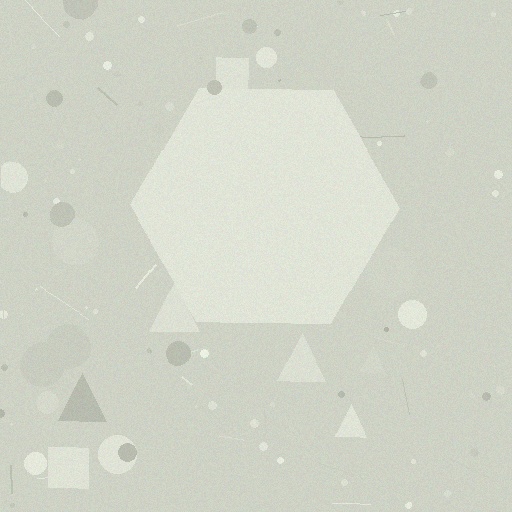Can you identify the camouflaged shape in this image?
The camouflaged shape is a hexagon.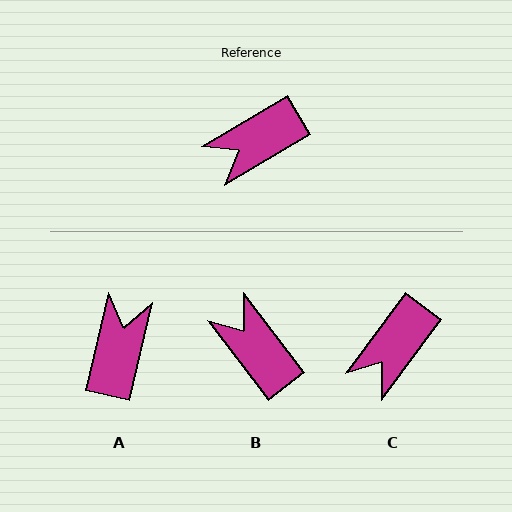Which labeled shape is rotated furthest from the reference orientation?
A, about 134 degrees away.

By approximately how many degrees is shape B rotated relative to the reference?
Approximately 83 degrees clockwise.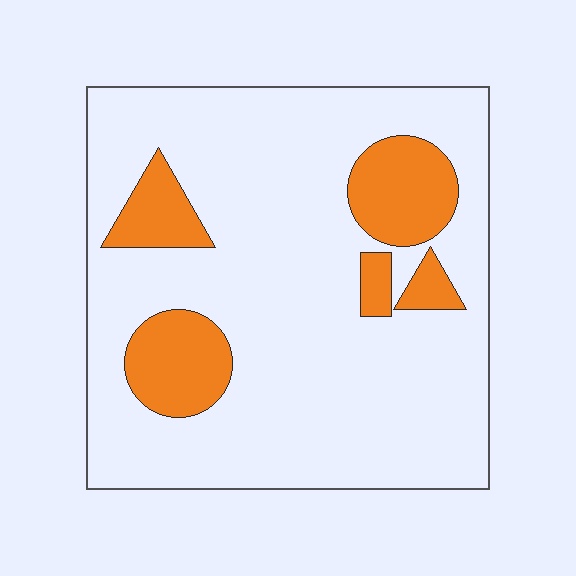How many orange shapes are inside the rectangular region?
5.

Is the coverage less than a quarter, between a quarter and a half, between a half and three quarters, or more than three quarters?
Less than a quarter.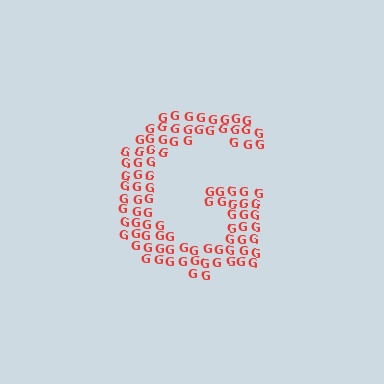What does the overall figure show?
The overall figure shows the letter G.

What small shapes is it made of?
It is made of small letter G's.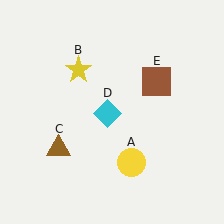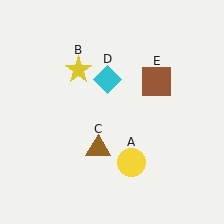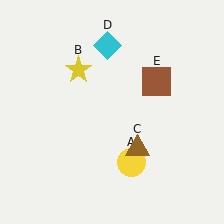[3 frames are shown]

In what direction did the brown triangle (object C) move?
The brown triangle (object C) moved right.